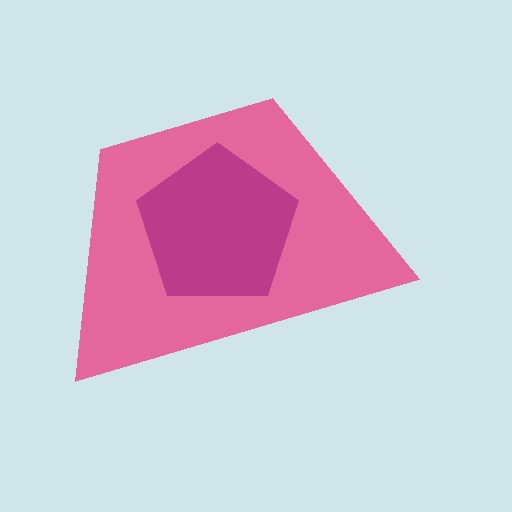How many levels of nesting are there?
2.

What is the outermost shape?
The pink trapezoid.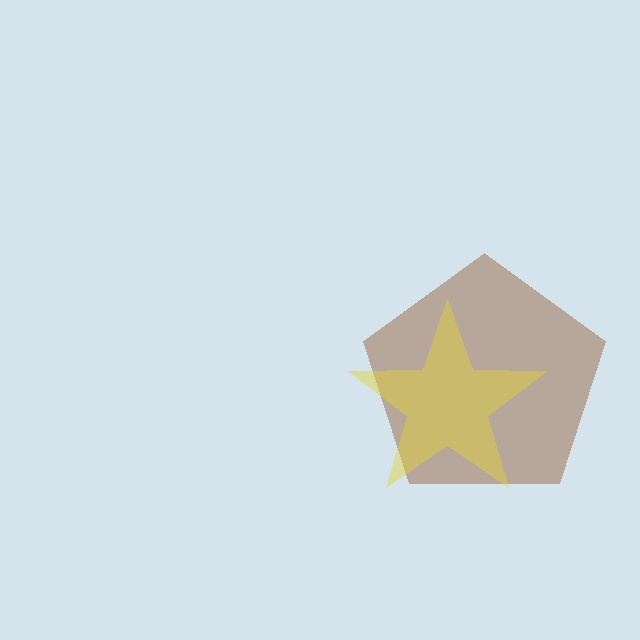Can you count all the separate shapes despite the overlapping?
Yes, there are 2 separate shapes.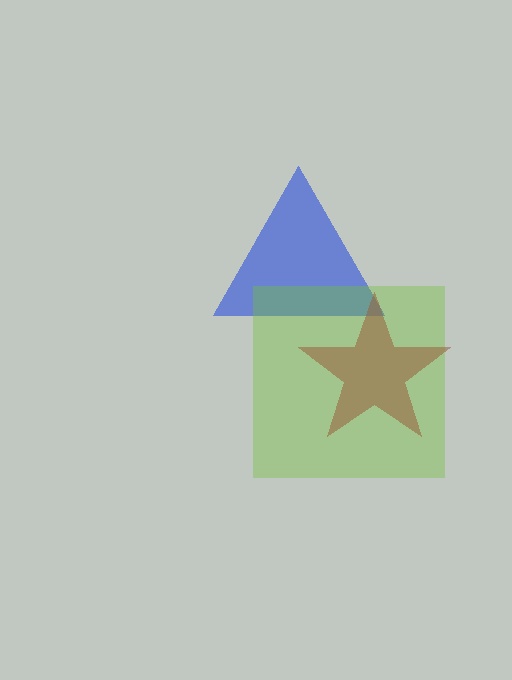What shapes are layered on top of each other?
The layered shapes are: a blue triangle, a lime square, a brown star.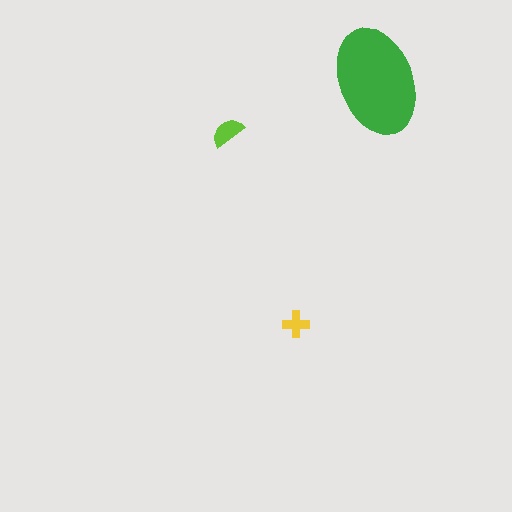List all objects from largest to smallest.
The green ellipse, the lime semicircle, the yellow cross.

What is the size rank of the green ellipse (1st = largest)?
1st.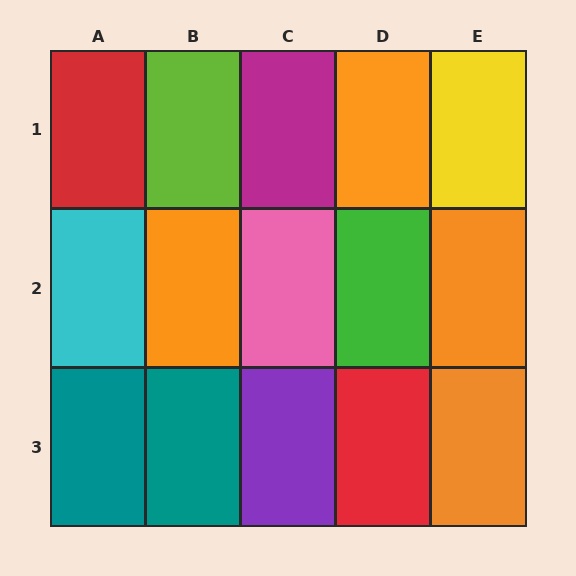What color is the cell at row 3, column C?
Purple.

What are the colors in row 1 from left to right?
Red, lime, magenta, orange, yellow.